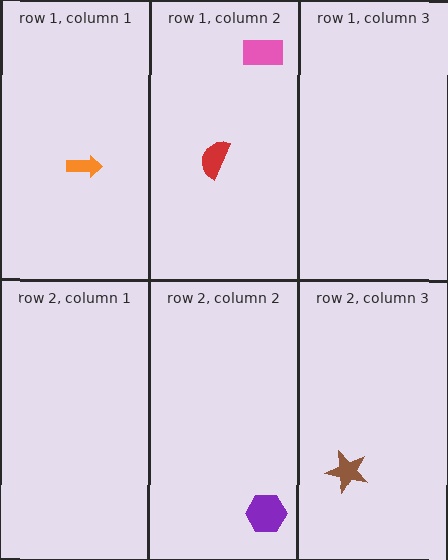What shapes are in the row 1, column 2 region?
The pink rectangle, the red semicircle.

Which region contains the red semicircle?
The row 1, column 2 region.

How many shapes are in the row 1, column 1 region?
1.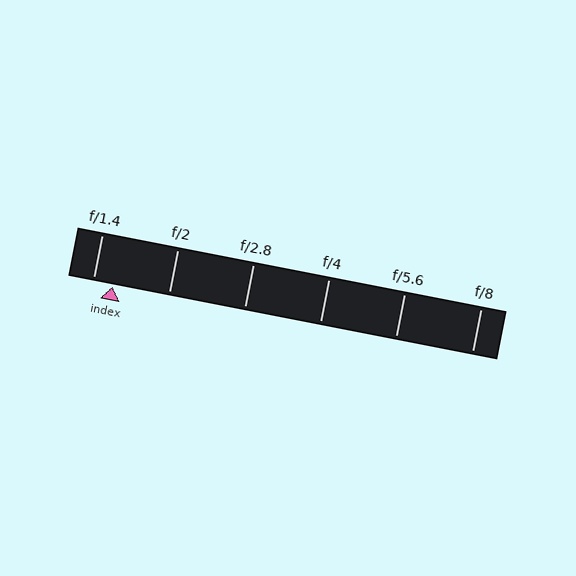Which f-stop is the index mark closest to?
The index mark is closest to f/1.4.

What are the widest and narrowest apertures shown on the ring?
The widest aperture shown is f/1.4 and the narrowest is f/8.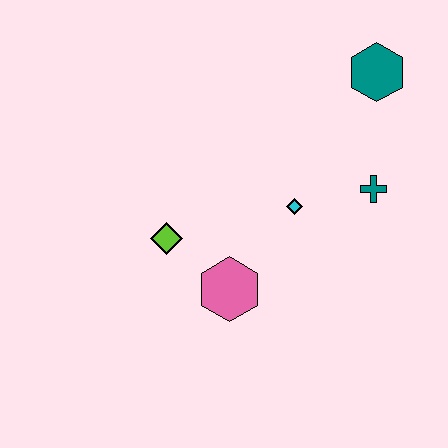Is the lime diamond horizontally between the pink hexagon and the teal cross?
No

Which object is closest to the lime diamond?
The pink hexagon is closest to the lime diamond.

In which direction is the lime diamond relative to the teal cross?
The lime diamond is to the left of the teal cross.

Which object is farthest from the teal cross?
The lime diamond is farthest from the teal cross.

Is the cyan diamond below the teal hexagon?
Yes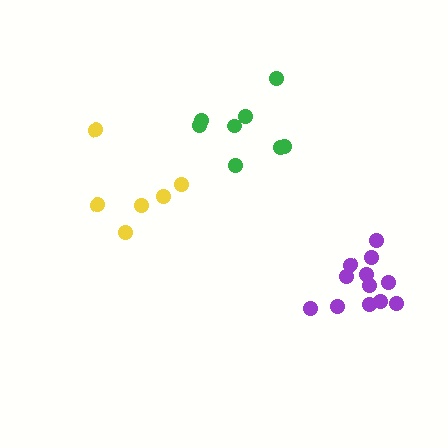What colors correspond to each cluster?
The clusters are colored: green, yellow, purple.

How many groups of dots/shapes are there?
There are 3 groups.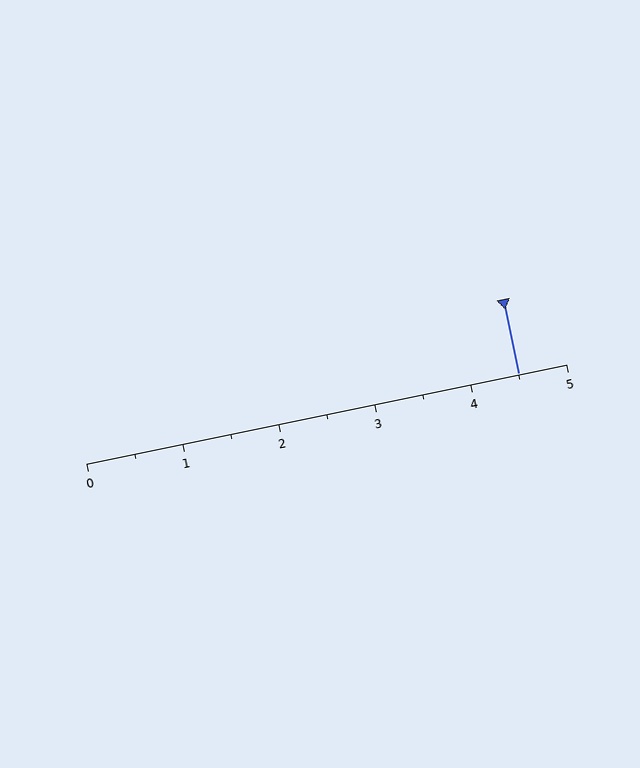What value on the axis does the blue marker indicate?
The marker indicates approximately 4.5.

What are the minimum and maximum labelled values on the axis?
The axis runs from 0 to 5.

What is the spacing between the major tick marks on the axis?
The major ticks are spaced 1 apart.